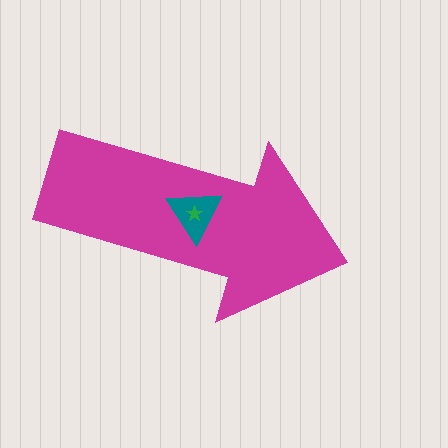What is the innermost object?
The green star.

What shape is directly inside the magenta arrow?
The teal triangle.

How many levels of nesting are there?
3.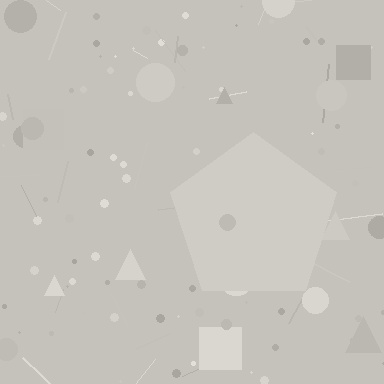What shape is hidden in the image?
A pentagon is hidden in the image.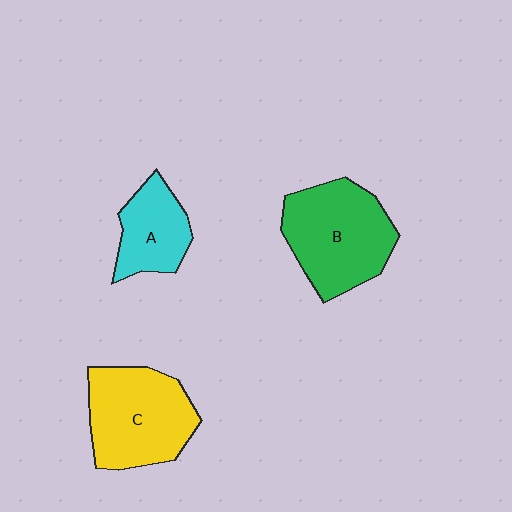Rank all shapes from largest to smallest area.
From largest to smallest: B (green), C (yellow), A (cyan).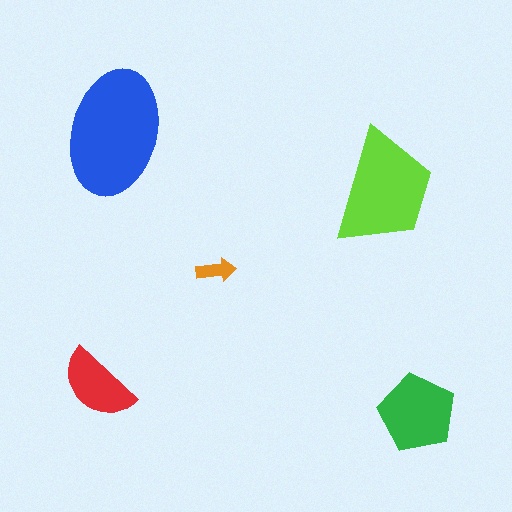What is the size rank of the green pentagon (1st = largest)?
3rd.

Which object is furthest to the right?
The green pentagon is rightmost.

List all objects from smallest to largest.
The orange arrow, the red semicircle, the green pentagon, the lime trapezoid, the blue ellipse.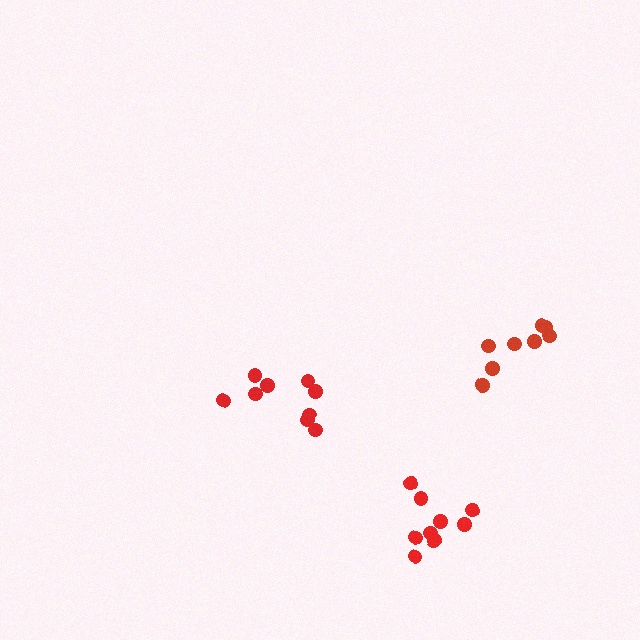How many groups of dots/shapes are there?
There are 3 groups.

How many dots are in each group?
Group 1: 9 dots, Group 2: 8 dots, Group 3: 9 dots (26 total).